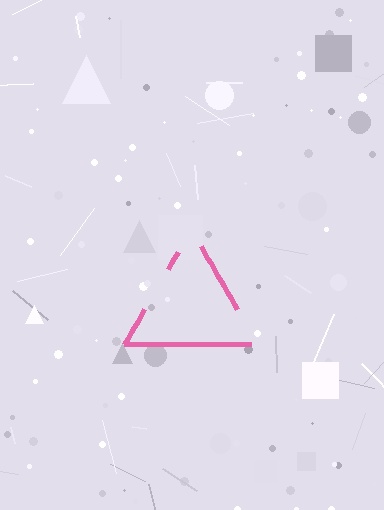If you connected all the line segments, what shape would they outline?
They would outline a triangle.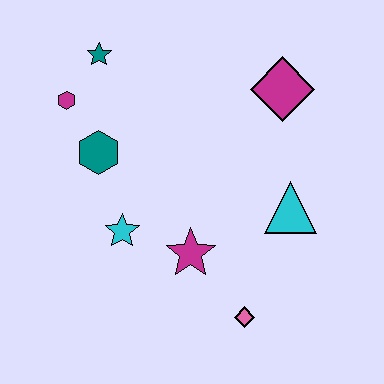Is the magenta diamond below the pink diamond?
No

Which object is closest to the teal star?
The magenta hexagon is closest to the teal star.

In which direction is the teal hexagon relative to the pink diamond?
The teal hexagon is above the pink diamond.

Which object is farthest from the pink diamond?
The teal star is farthest from the pink diamond.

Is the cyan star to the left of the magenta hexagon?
No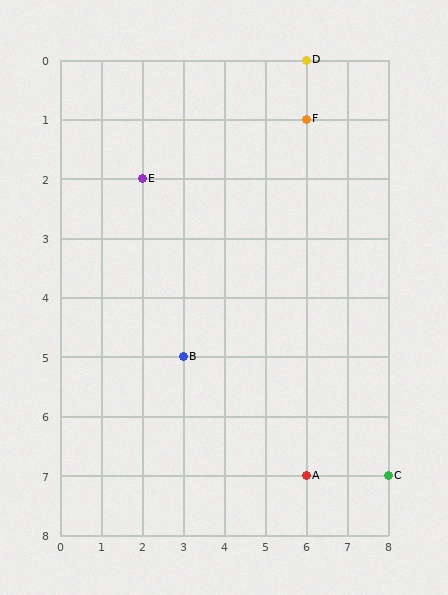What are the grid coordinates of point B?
Point B is at grid coordinates (3, 5).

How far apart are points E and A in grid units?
Points E and A are 4 columns and 5 rows apart (about 6.4 grid units diagonally).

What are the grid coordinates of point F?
Point F is at grid coordinates (6, 1).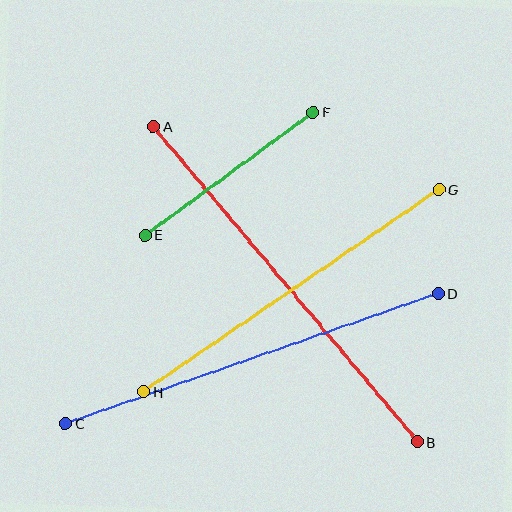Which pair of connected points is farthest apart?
Points A and B are farthest apart.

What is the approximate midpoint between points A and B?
The midpoint is at approximately (285, 284) pixels.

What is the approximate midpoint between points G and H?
The midpoint is at approximately (291, 291) pixels.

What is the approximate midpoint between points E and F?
The midpoint is at approximately (229, 174) pixels.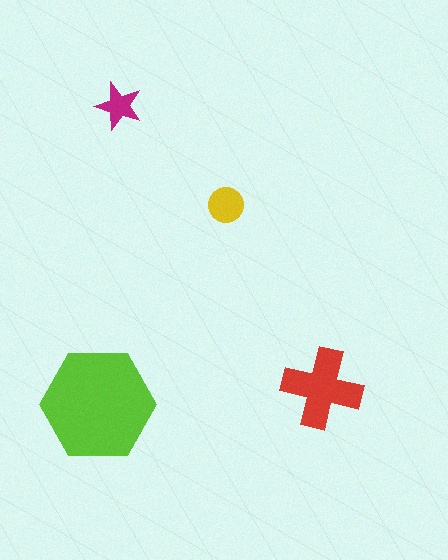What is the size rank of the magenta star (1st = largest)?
4th.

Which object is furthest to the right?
The red cross is rightmost.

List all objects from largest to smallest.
The lime hexagon, the red cross, the yellow circle, the magenta star.